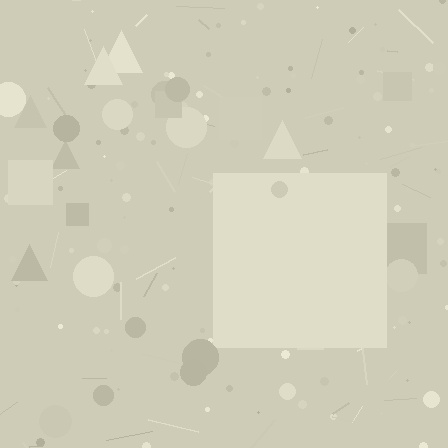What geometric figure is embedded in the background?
A square is embedded in the background.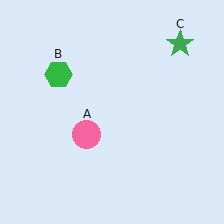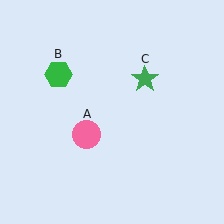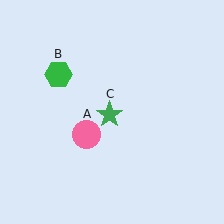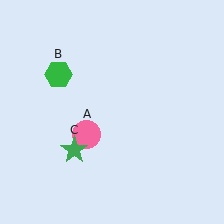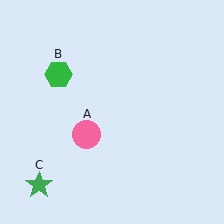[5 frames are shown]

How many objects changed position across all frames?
1 object changed position: green star (object C).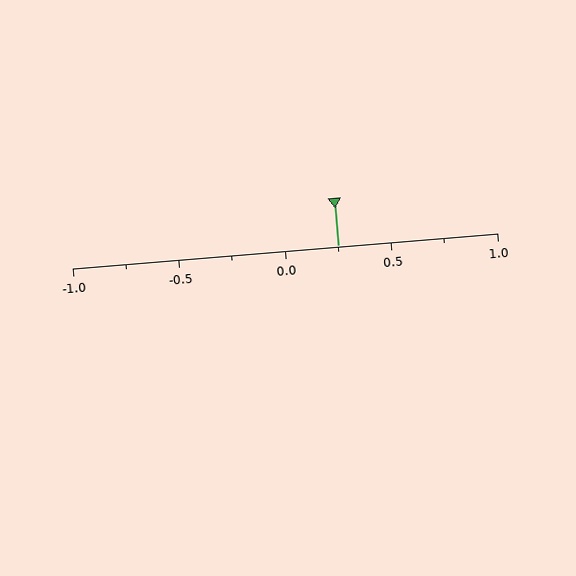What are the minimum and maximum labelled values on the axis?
The axis runs from -1.0 to 1.0.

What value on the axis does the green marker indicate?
The marker indicates approximately 0.25.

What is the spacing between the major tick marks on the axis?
The major ticks are spaced 0.5 apart.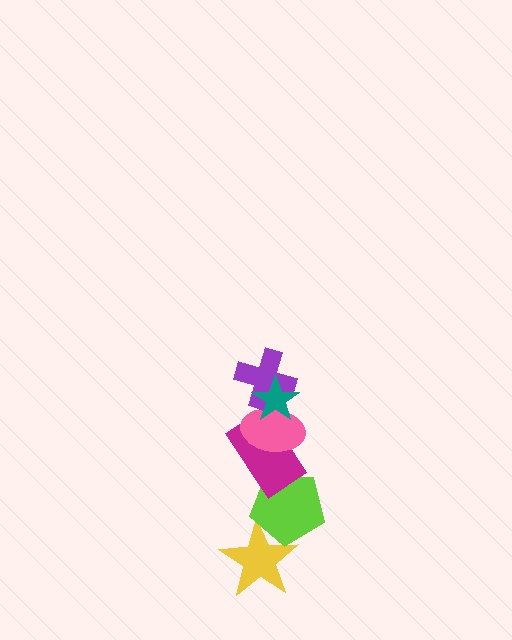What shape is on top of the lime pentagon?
The magenta rectangle is on top of the lime pentagon.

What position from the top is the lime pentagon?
The lime pentagon is 5th from the top.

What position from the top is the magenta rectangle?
The magenta rectangle is 4th from the top.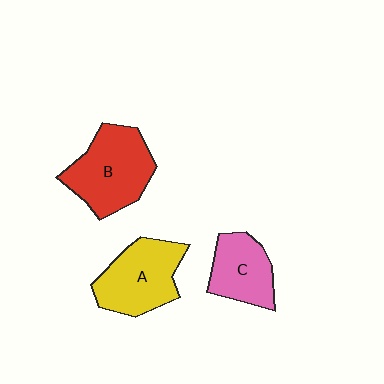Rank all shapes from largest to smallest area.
From largest to smallest: B (red), A (yellow), C (pink).